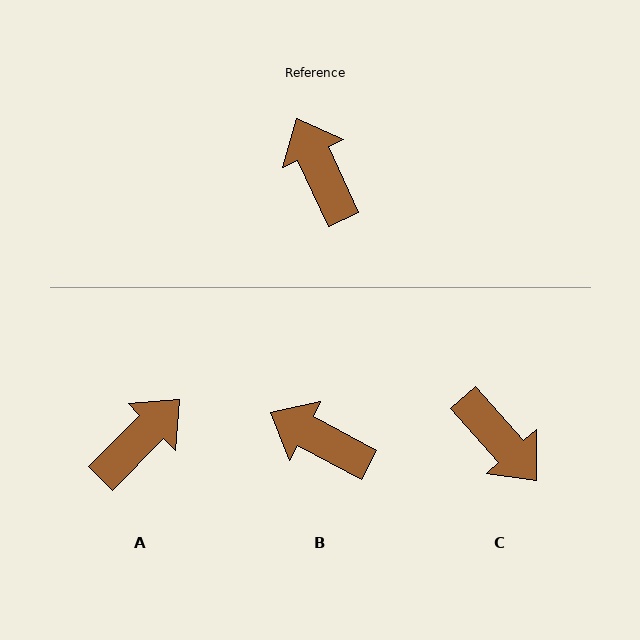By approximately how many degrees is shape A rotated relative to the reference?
Approximately 69 degrees clockwise.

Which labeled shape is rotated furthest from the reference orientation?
C, about 163 degrees away.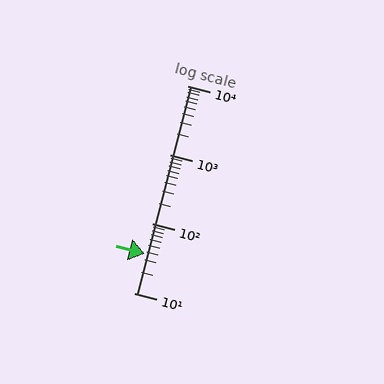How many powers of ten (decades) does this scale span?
The scale spans 3 decades, from 10 to 10000.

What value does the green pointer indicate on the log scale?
The pointer indicates approximately 37.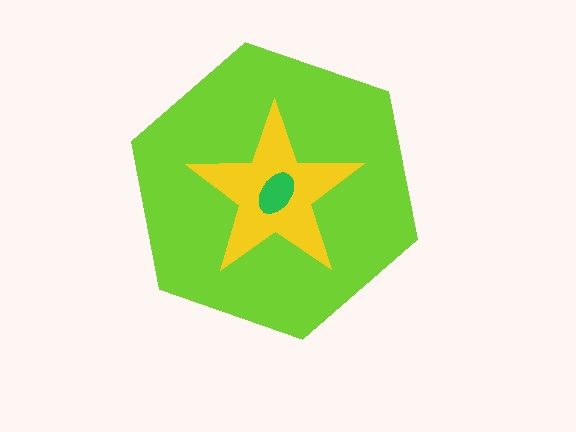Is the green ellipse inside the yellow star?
Yes.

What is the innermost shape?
The green ellipse.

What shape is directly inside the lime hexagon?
The yellow star.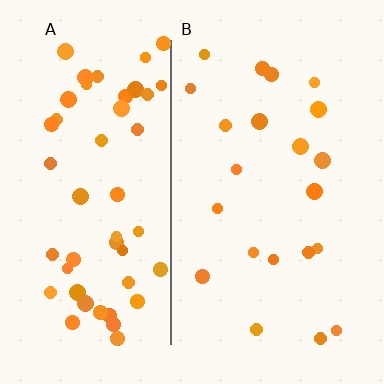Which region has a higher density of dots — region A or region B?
A (the left).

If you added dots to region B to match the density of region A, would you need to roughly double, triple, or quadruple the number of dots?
Approximately double.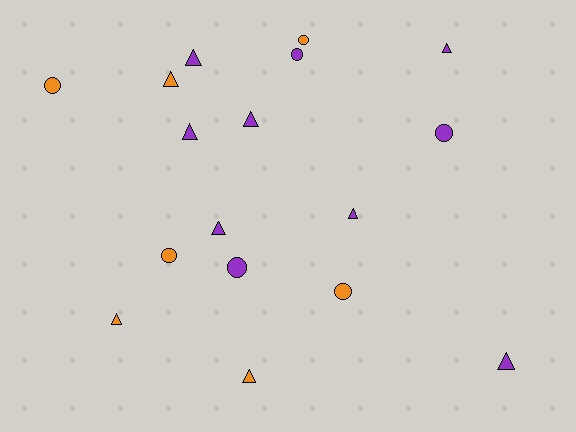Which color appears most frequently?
Purple, with 10 objects.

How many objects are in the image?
There are 17 objects.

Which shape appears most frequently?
Triangle, with 10 objects.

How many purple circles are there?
There are 3 purple circles.